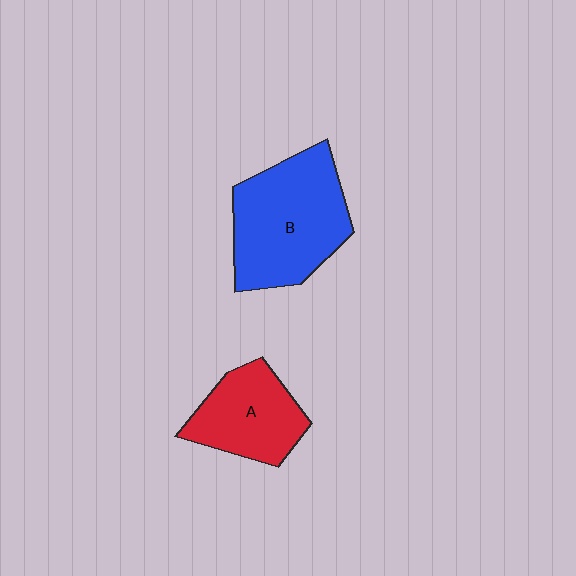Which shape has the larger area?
Shape B (blue).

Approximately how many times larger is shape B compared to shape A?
Approximately 1.5 times.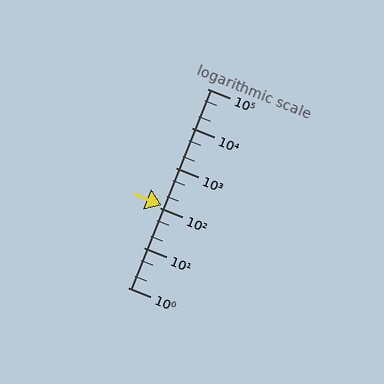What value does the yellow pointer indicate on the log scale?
The pointer indicates approximately 120.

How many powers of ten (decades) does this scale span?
The scale spans 5 decades, from 1 to 100000.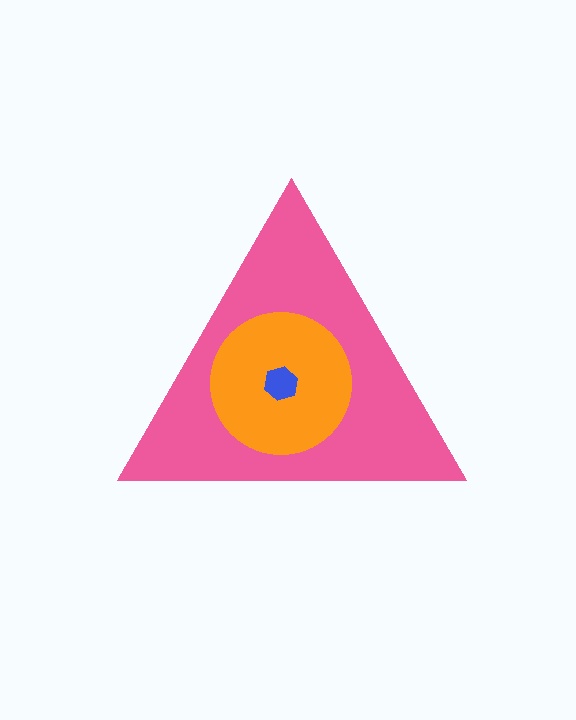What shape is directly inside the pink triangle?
The orange circle.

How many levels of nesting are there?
3.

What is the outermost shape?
The pink triangle.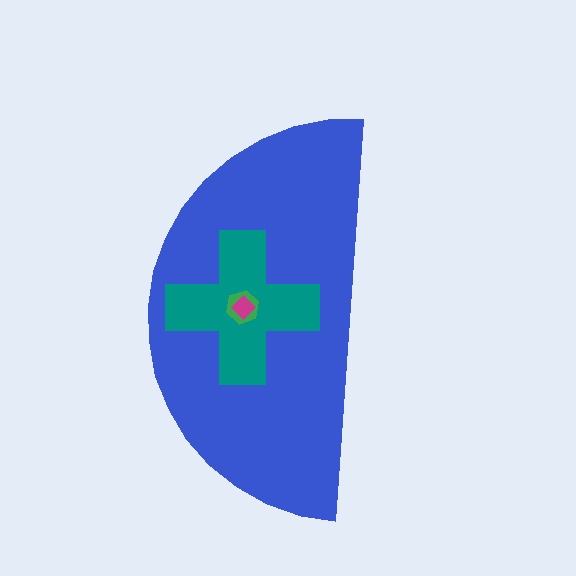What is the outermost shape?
The blue semicircle.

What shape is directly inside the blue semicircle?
The teal cross.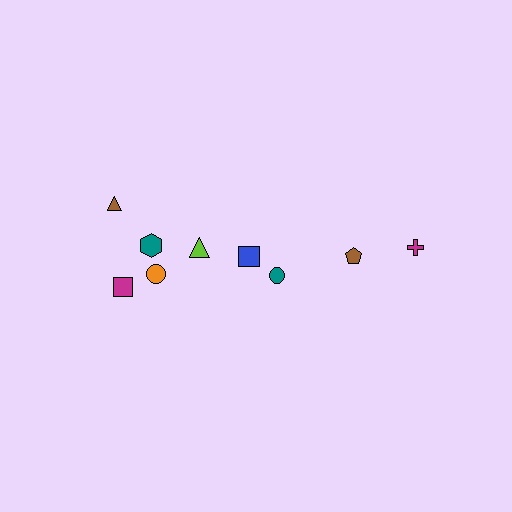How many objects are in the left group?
There are 6 objects.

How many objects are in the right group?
There are 3 objects.